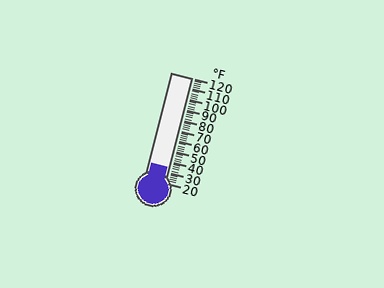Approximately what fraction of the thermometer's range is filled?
The thermometer is filled to approximately 15% of its range.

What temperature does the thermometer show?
The thermometer shows approximately 34°F.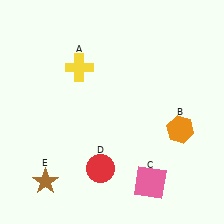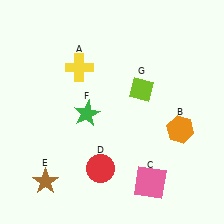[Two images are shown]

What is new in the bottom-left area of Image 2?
A green star (F) was added in the bottom-left area of Image 2.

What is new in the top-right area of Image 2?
A lime diamond (G) was added in the top-right area of Image 2.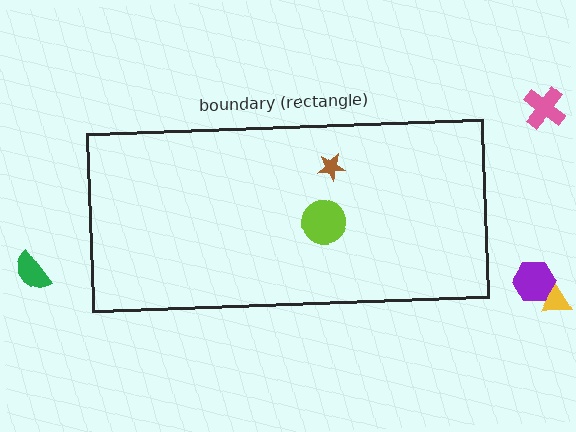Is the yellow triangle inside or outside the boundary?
Outside.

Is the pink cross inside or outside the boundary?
Outside.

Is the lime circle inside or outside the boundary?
Inside.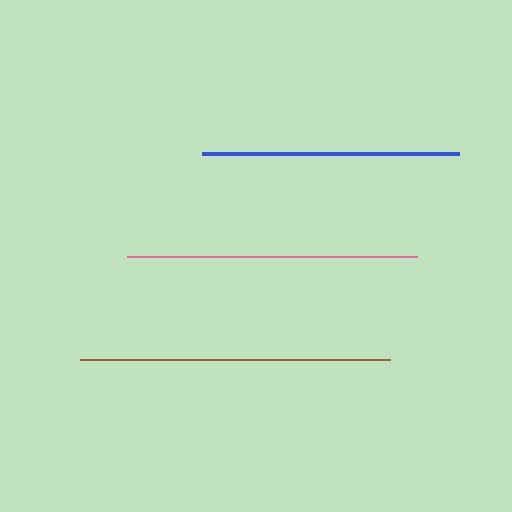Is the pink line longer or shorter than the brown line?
The brown line is longer than the pink line.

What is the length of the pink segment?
The pink segment is approximately 290 pixels long.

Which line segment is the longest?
The brown line is the longest at approximately 310 pixels.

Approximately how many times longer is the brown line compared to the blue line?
The brown line is approximately 1.2 times the length of the blue line.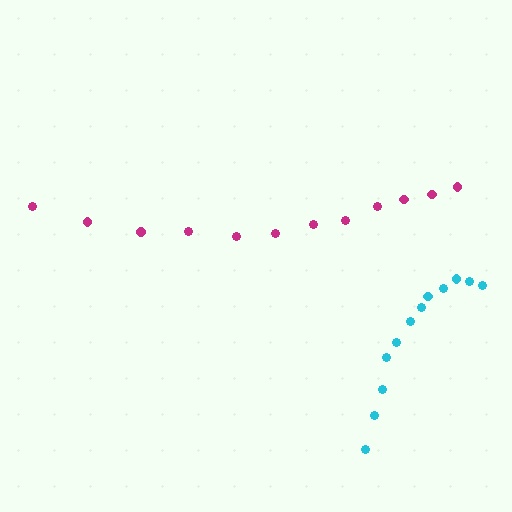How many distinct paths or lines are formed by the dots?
There are 2 distinct paths.